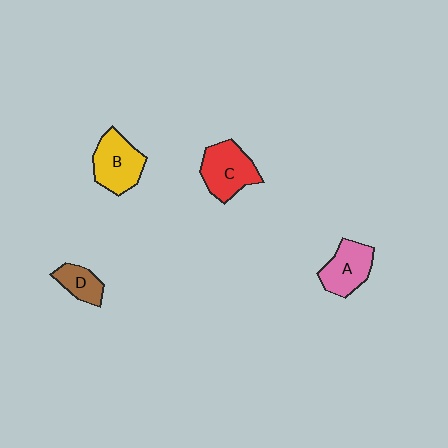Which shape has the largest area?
Shape B (yellow).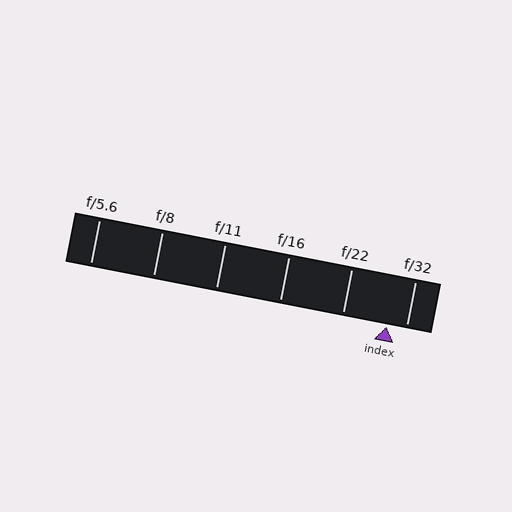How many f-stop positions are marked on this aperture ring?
There are 6 f-stop positions marked.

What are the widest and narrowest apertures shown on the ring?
The widest aperture shown is f/5.6 and the narrowest is f/32.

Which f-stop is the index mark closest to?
The index mark is closest to f/32.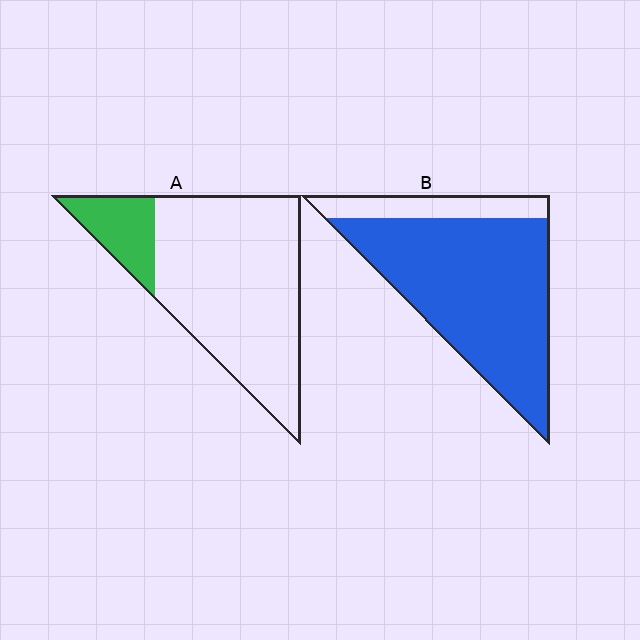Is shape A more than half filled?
No.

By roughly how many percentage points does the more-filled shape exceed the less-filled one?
By roughly 65 percentage points (B over A).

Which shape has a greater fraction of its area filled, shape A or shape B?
Shape B.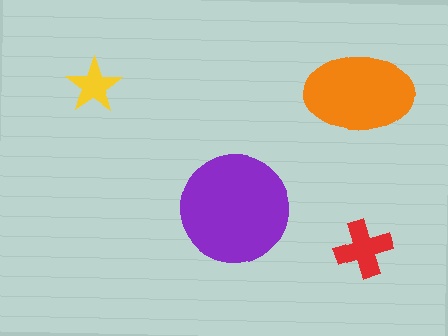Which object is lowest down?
The red cross is bottommost.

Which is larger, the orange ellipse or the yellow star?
The orange ellipse.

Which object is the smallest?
The yellow star.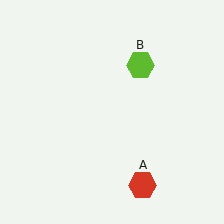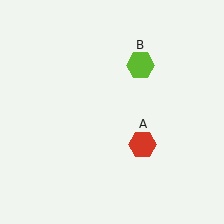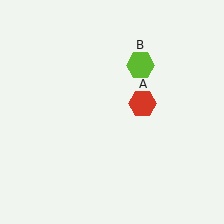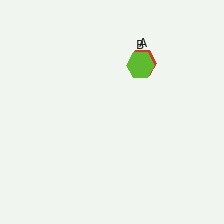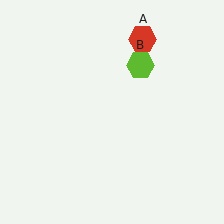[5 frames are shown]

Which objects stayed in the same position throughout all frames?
Lime hexagon (object B) remained stationary.